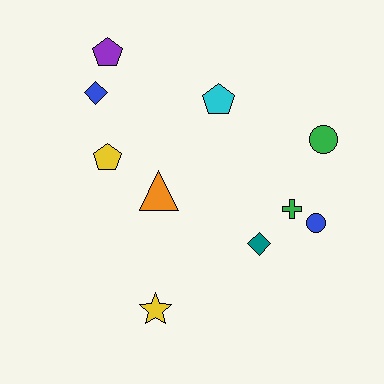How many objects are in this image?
There are 10 objects.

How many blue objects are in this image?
There are 2 blue objects.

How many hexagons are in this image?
There are no hexagons.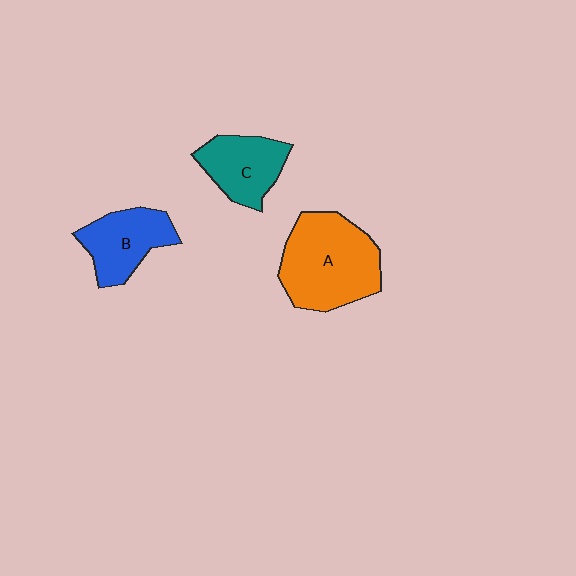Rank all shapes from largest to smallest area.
From largest to smallest: A (orange), B (blue), C (teal).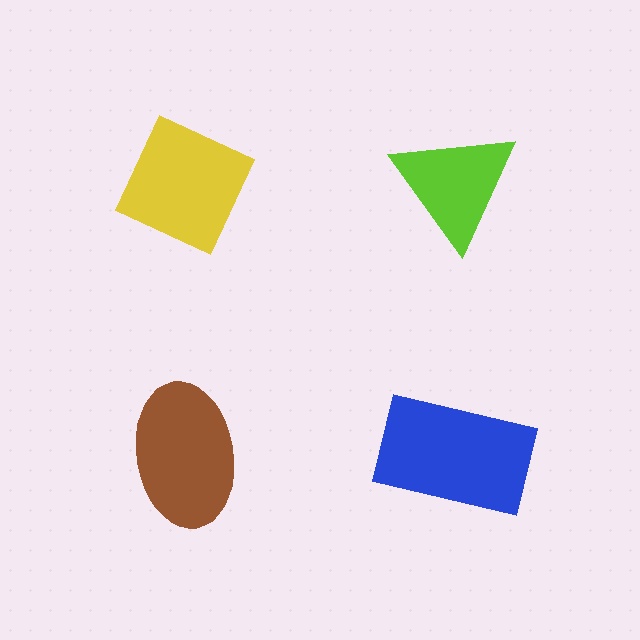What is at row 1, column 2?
A lime triangle.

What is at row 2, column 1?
A brown ellipse.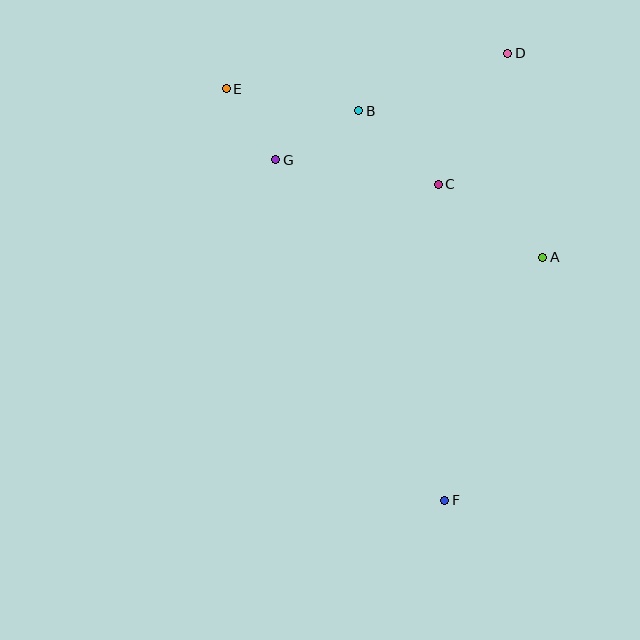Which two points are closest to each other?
Points E and G are closest to each other.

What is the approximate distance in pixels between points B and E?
The distance between B and E is approximately 135 pixels.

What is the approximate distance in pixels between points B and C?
The distance between B and C is approximately 108 pixels.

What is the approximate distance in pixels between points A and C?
The distance between A and C is approximately 127 pixels.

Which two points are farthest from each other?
Points E and F are farthest from each other.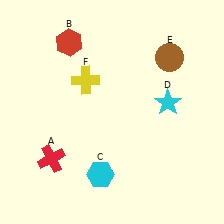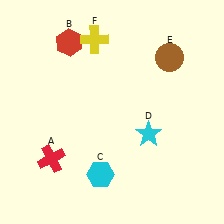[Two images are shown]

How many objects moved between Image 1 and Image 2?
2 objects moved between the two images.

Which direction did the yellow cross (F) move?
The yellow cross (F) moved up.